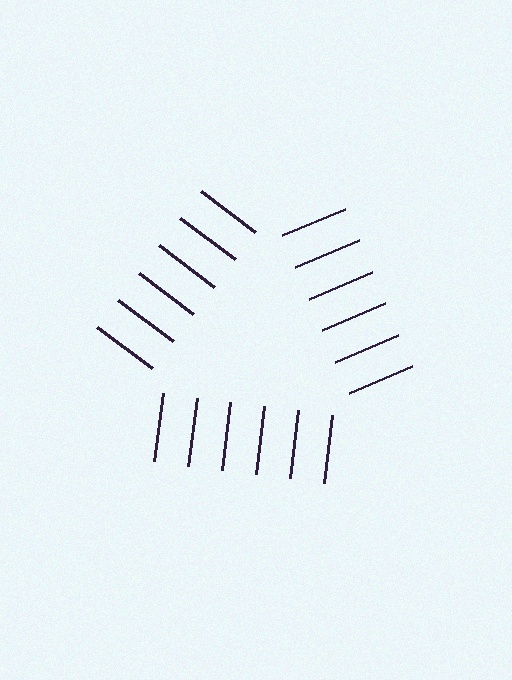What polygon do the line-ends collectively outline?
An illusory triangle — the line segments terminate on its edges but no continuous stroke is drawn.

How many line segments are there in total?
18 — 6 along each of the 3 edges.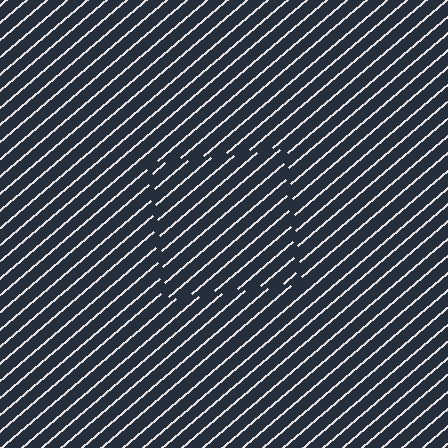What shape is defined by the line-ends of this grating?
An illusory square. The interior of the shape contains the same grating, shifted by half a period — the contour is defined by the phase discontinuity where line-ends from the inner and outer gratings abut.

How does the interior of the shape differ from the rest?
The interior of the shape contains the same grating, shifted by half a period — the contour is defined by the phase discontinuity where line-ends from the inner and outer gratings abut.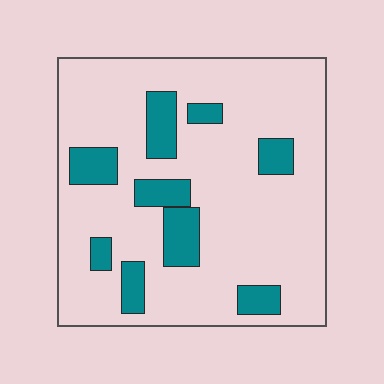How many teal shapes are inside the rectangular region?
9.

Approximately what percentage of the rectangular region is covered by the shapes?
Approximately 20%.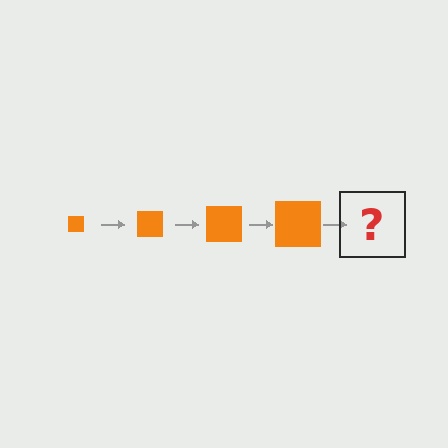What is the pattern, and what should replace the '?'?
The pattern is that the square gets progressively larger each step. The '?' should be an orange square, larger than the previous one.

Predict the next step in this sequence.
The next step is an orange square, larger than the previous one.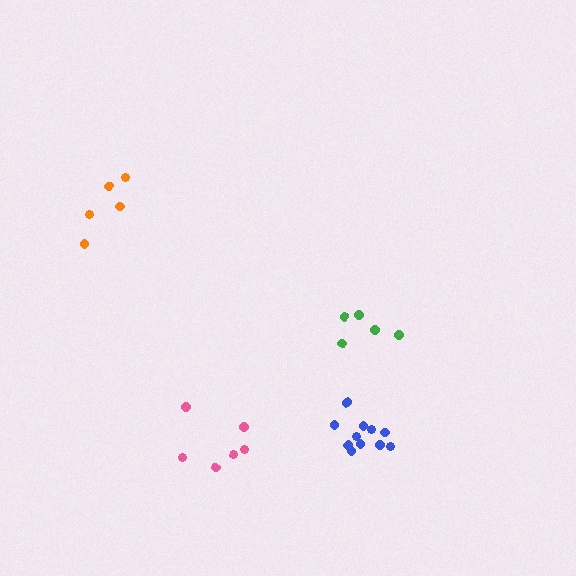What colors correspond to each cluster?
The clusters are colored: blue, orange, pink, green.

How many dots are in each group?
Group 1: 11 dots, Group 2: 5 dots, Group 3: 6 dots, Group 4: 5 dots (27 total).